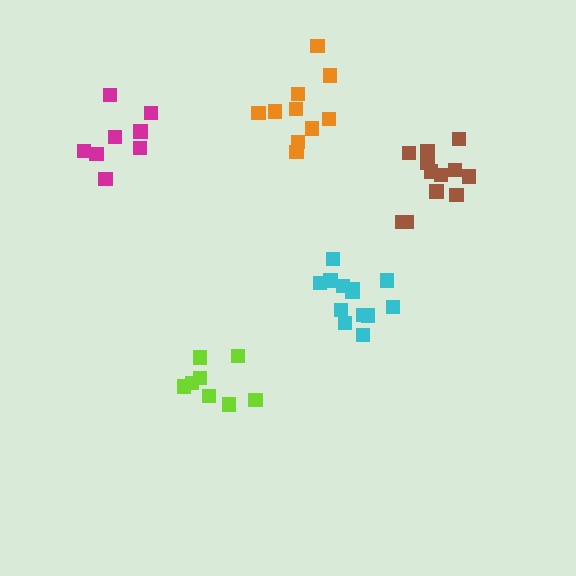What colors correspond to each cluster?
The clusters are colored: lime, orange, cyan, magenta, brown.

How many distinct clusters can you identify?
There are 5 distinct clusters.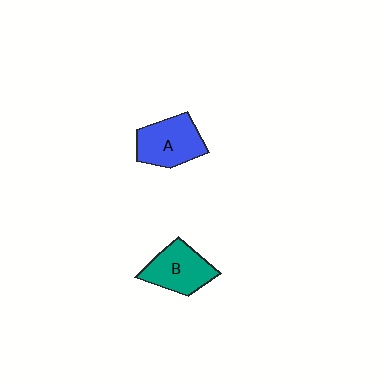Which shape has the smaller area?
Shape B (teal).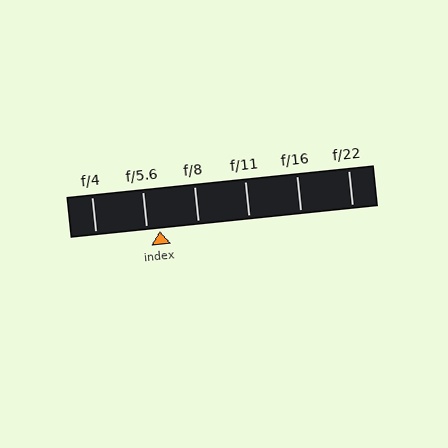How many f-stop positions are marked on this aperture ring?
There are 6 f-stop positions marked.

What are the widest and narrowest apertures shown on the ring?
The widest aperture shown is f/4 and the narrowest is f/22.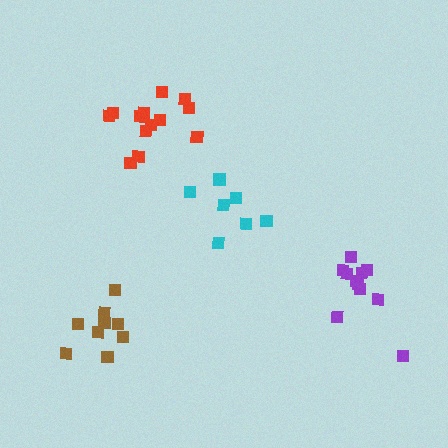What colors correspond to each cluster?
The clusters are colored: cyan, red, brown, purple.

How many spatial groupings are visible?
There are 4 spatial groupings.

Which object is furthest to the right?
The purple cluster is rightmost.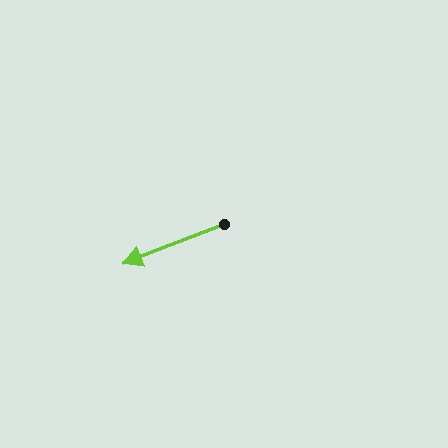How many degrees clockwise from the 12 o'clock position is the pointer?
Approximately 249 degrees.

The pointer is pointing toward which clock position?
Roughly 8 o'clock.